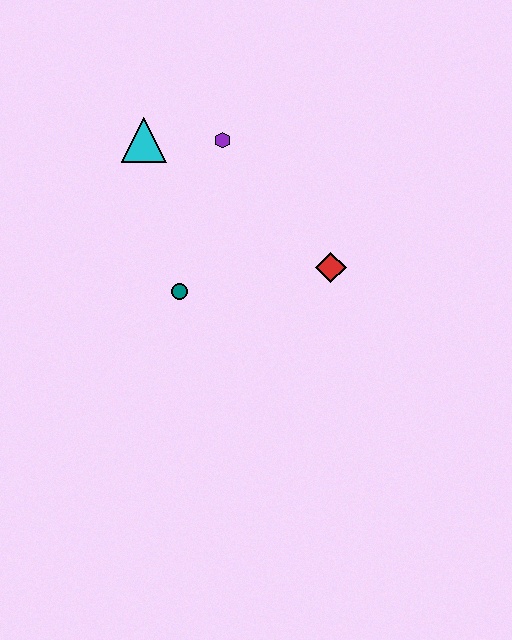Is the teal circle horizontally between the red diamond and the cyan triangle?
Yes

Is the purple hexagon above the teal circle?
Yes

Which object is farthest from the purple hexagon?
The red diamond is farthest from the purple hexagon.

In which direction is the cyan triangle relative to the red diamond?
The cyan triangle is to the left of the red diamond.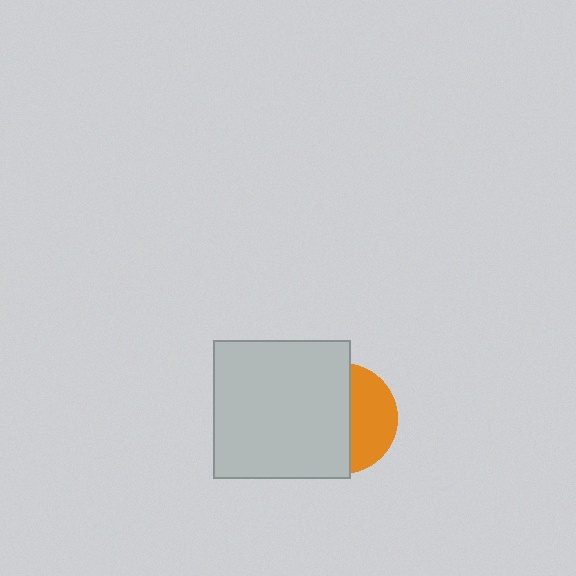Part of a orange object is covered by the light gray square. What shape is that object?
It is a circle.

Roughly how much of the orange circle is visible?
A small part of it is visible (roughly 39%).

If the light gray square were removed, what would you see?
You would see the complete orange circle.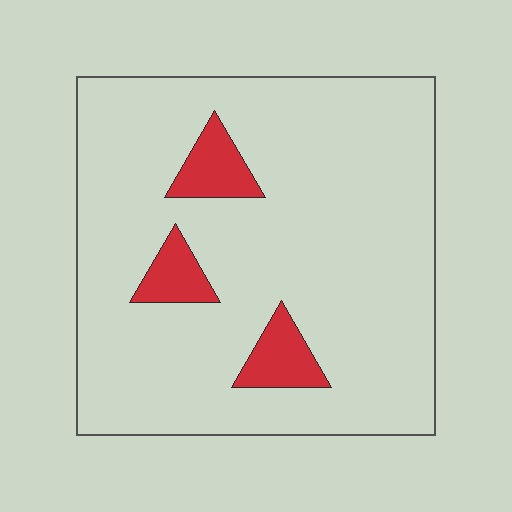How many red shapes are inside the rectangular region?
3.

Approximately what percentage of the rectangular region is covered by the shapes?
Approximately 10%.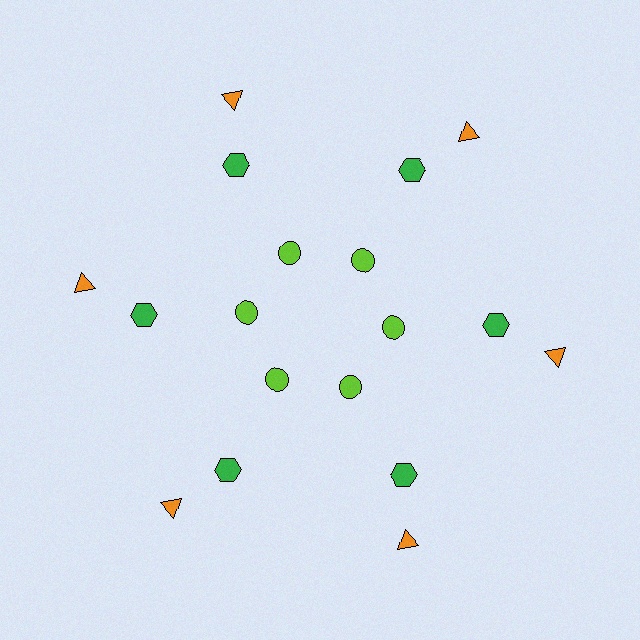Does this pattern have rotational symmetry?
Yes, this pattern has 6-fold rotational symmetry. It looks the same after rotating 60 degrees around the center.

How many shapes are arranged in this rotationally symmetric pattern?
There are 18 shapes, arranged in 6 groups of 3.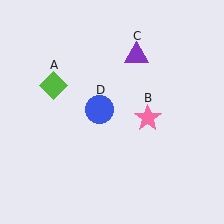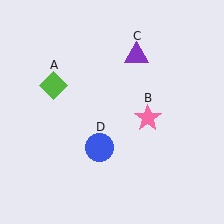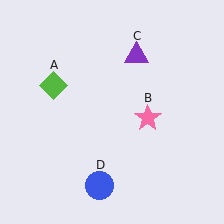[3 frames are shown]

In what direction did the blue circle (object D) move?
The blue circle (object D) moved down.